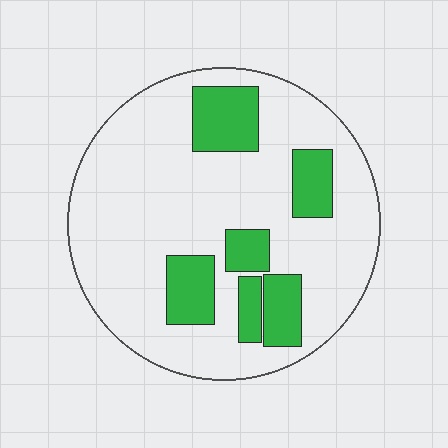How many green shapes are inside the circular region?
6.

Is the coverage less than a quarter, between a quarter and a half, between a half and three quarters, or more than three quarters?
Less than a quarter.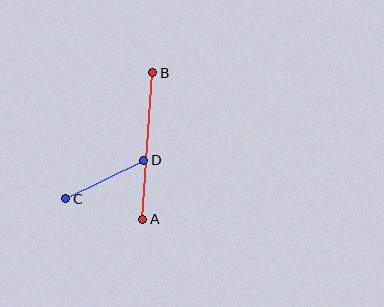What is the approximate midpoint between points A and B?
The midpoint is at approximately (148, 146) pixels.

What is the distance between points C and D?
The distance is approximately 87 pixels.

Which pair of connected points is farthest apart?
Points A and B are farthest apart.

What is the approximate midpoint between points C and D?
The midpoint is at approximately (105, 179) pixels.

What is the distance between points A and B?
The distance is approximately 147 pixels.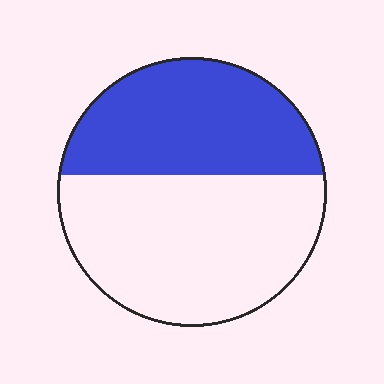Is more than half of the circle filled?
No.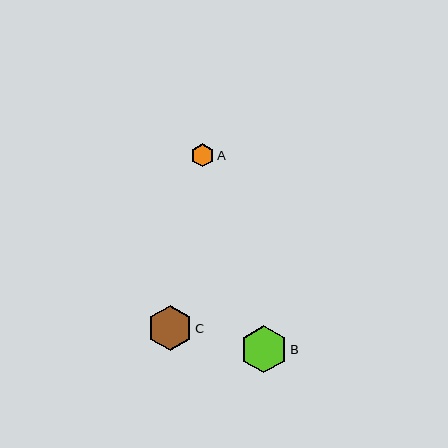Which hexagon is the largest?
Hexagon B is the largest with a size of approximately 47 pixels.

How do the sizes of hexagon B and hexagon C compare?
Hexagon B and hexagon C are approximately the same size.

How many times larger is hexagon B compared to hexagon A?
Hexagon B is approximately 2.0 times the size of hexagon A.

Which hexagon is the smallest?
Hexagon A is the smallest with a size of approximately 24 pixels.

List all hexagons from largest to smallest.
From largest to smallest: B, C, A.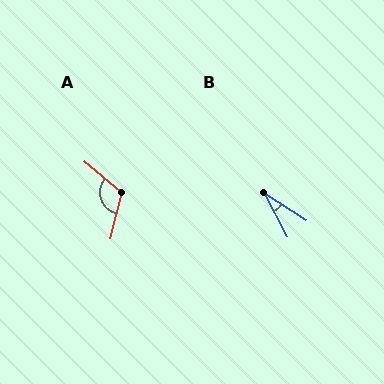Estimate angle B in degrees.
Approximately 30 degrees.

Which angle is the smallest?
B, at approximately 30 degrees.